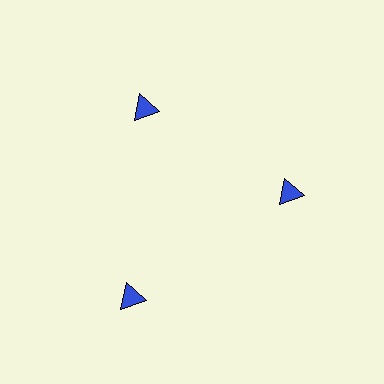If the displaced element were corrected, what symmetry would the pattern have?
It would have 3-fold rotational symmetry — the pattern would map onto itself every 120 degrees.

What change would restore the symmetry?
The symmetry would be restored by moving it inward, back onto the ring so that all 3 triangles sit at equal angles and equal distance from the center.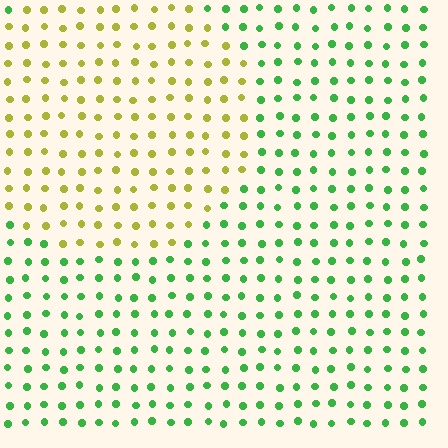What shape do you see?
I see a circle.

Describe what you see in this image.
The image is filled with small green elements in a uniform arrangement. A circle-shaped region is visible where the elements are tinted to a slightly different hue, forming a subtle color boundary.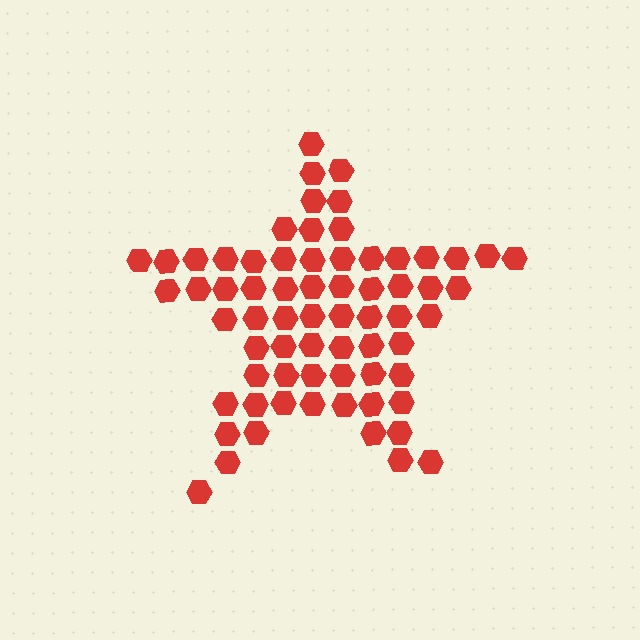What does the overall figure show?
The overall figure shows a star.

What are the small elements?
The small elements are hexagons.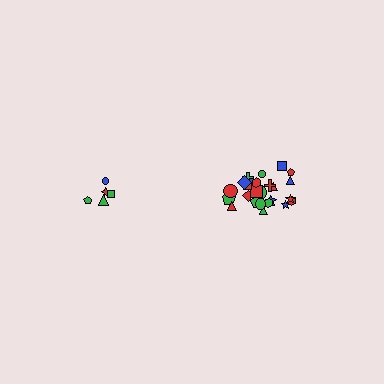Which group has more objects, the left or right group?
The right group.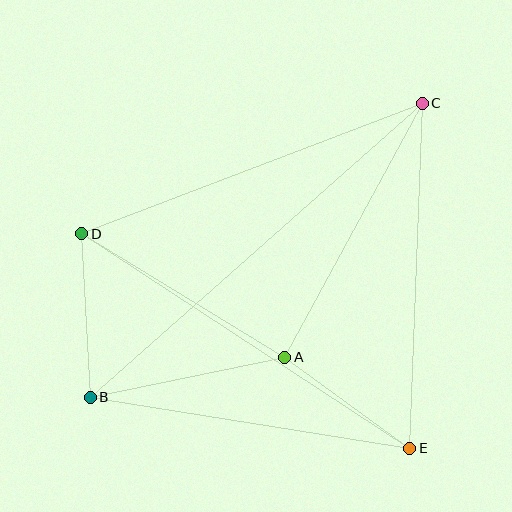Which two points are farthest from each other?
Points B and C are farthest from each other.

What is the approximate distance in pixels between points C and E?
The distance between C and E is approximately 345 pixels.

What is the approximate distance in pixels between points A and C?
The distance between A and C is approximately 289 pixels.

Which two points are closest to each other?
Points A and E are closest to each other.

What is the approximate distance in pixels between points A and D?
The distance between A and D is approximately 238 pixels.